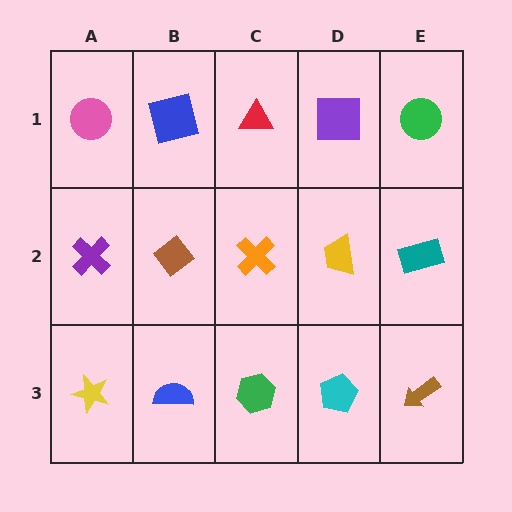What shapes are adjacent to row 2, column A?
A pink circle (row 1, column A), a yellow star (row 3, column A), a brown diamond (row 2, column B).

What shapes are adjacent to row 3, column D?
A yellow trapezoid (row 2, column D), a green hexagon (row 3, column C), a brown arrow (row 3, column E).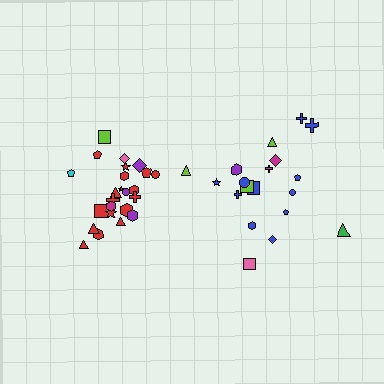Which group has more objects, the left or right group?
The left group.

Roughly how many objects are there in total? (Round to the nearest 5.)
Roughly 45 objects in total.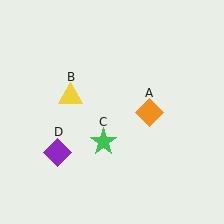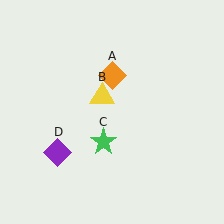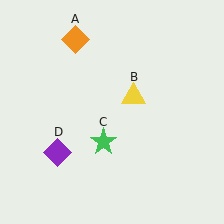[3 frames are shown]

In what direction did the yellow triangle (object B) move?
The yellow triangle (object B) moved right.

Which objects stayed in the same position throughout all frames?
Green star (object C) and purple diamond (object D) remained stationary.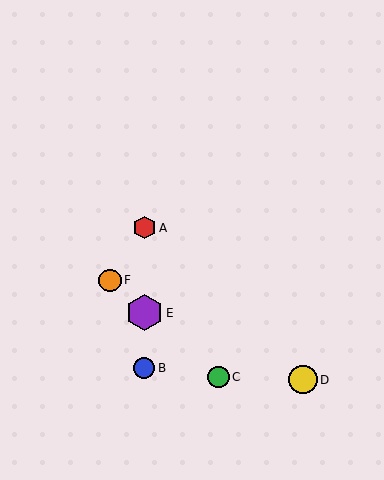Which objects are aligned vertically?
Objects A, B, E are aligned vertically.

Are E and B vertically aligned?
Yes, both are at x≈144.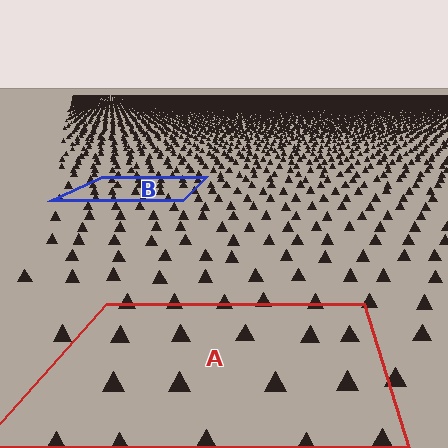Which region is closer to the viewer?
Region A is closer. The texture elements there are larger and more spread out.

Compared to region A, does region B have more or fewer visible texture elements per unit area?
Region B has more texture elements per unit area — they are packed more densely because it is farther away.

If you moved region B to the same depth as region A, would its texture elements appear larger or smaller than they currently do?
They would appear larger. At a closer depth, the same texture elements are projected at a bigger on-screen size.